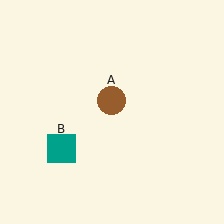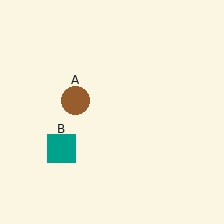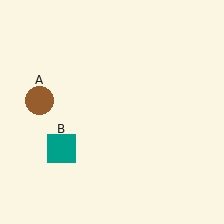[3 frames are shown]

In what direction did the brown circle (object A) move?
The brown circle (object A) moved left.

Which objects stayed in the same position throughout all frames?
Teal square (object B) remained stationary.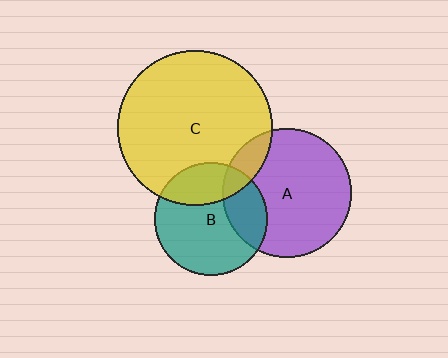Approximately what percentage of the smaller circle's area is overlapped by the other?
Approximately 25%.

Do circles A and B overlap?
Yes.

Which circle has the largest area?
Circle C (yellow).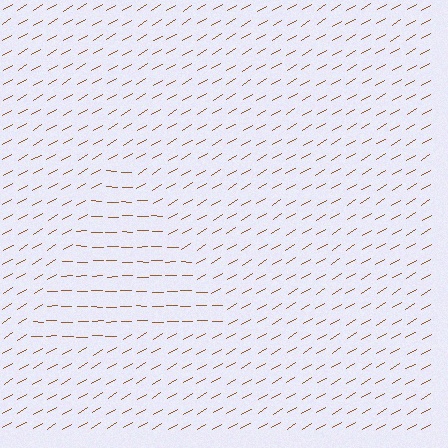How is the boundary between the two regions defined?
The boundary is defined purely by a change in line orientation (approximately 31 degrees difference). All lines are the same color and thickness.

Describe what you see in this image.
The image is filled with small brown line segments. A triangle region in the image has lines oriented differently from the surrounding lines, creating a visible texture boundary.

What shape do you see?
I see a triangle.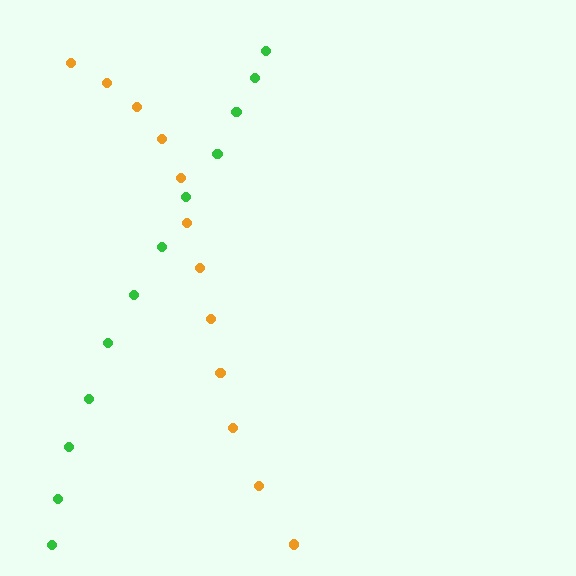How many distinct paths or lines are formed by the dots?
There are 2 distinct paths.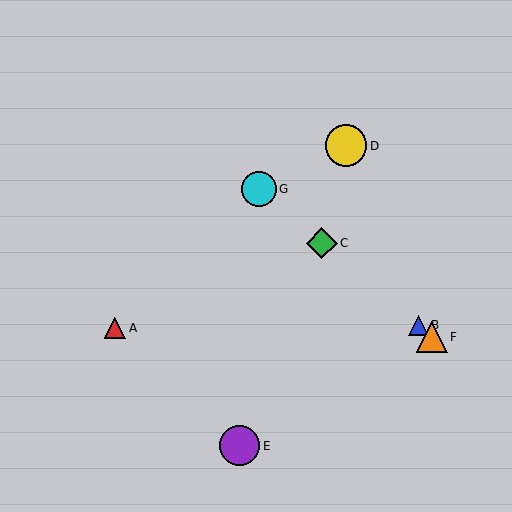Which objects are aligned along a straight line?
Objects B, C, F, G are aligned along a straight line.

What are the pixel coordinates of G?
Object G is at (259, 189).